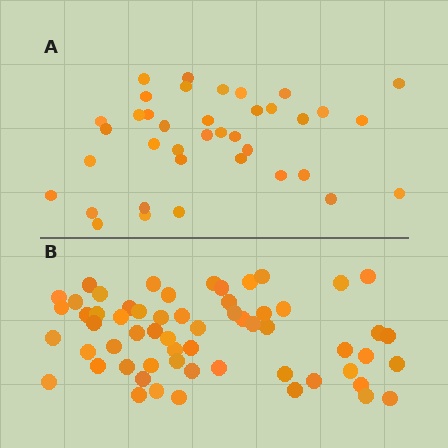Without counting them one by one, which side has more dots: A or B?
Region B (the bottom region) has more dots.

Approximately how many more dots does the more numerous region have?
Region B has approximately 20 more dots than region A.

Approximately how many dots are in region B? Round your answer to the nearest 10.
About 60 dots.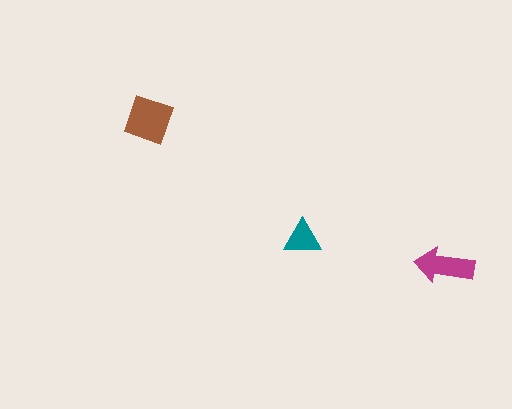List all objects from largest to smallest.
The brown diamond, the magenta arrow, the teal triangle.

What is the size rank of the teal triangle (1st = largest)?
3rd.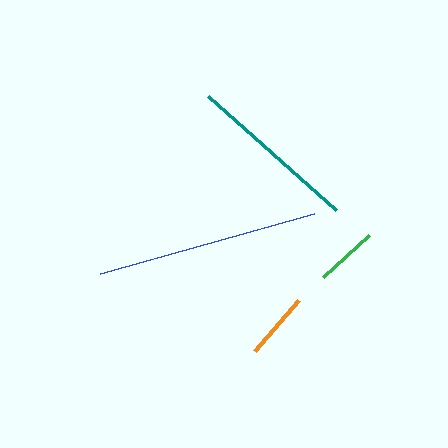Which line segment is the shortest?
The green line is the shortest at approximately 63 pixels.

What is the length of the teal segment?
The teal segment is approximately 170 pixels long.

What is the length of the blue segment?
The blue segment is approximately 222 pixels long.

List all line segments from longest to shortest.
From longest to shortest: blue, teal, orange, green.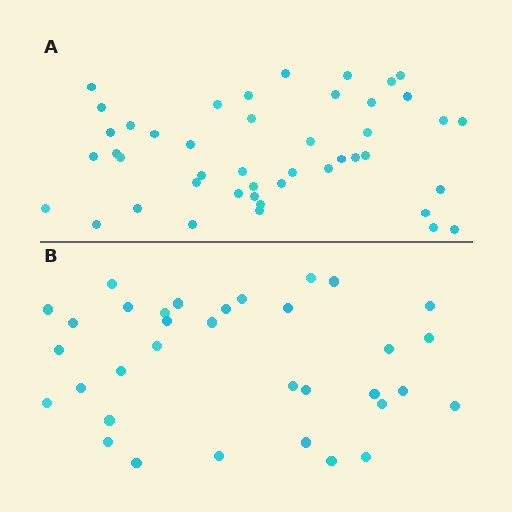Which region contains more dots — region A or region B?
Region A (the top region) has more dots.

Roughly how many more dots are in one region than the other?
Region A has roughly 12 or so more dots than region B.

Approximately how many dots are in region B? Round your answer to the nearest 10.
About 30 dots. (The exact count is 34, which rounds to 30.)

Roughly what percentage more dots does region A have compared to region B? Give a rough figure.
About 30% more.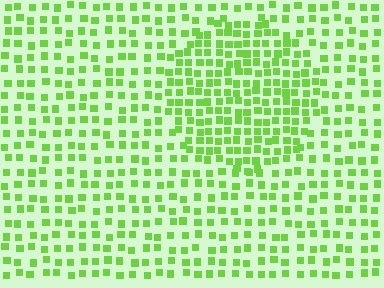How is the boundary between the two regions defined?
The boundary is defined by a change in element density (approximately 1.7x ratio). All elements are the same color, size, and shape.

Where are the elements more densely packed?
The elements are more densely packed inside the circle boundary.